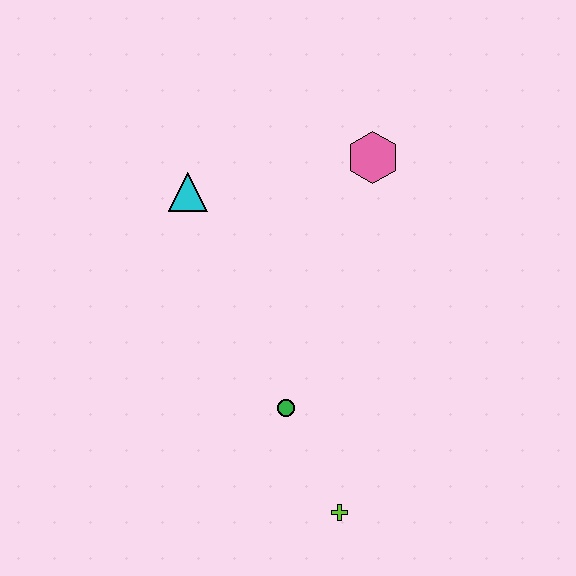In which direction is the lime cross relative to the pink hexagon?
The lime cross is below the pink hexagon.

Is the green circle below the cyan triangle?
Yes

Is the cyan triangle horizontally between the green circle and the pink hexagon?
No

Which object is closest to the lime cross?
The green circle is closest to the lime cross.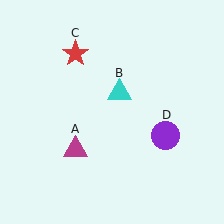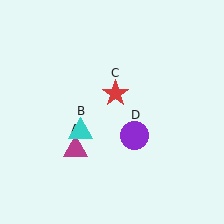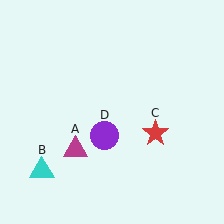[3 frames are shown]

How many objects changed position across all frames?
3 objects changed position: cyan triangle (object B), red star (object C), purple circle (object D).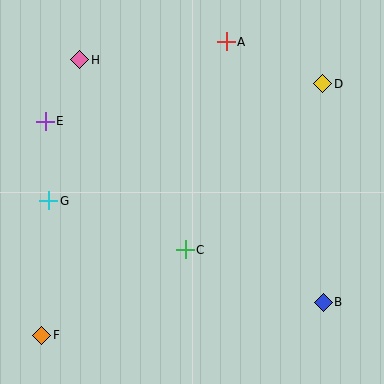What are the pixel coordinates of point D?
Point D is at (323, 84).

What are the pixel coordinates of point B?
Point B is at (323, 302).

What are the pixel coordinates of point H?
Point H is at (80, 60).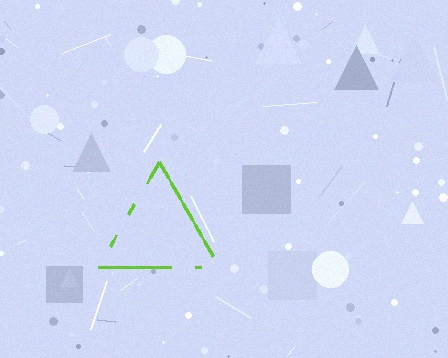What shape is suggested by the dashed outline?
The dashed outline suggests a triangle.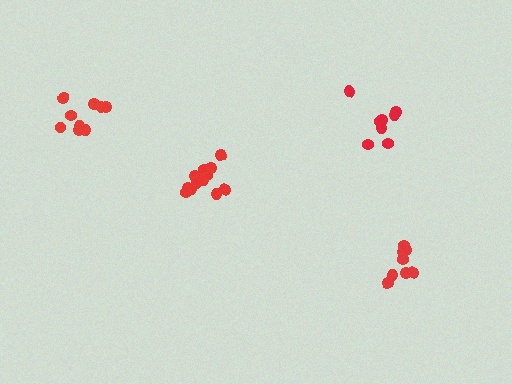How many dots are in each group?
Group 1: 8 dots, Group 2: 9 dots, Group 3: 8 dots, Group 4: 12 dots (37 total).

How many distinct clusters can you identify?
There are 4 distinct clusters.